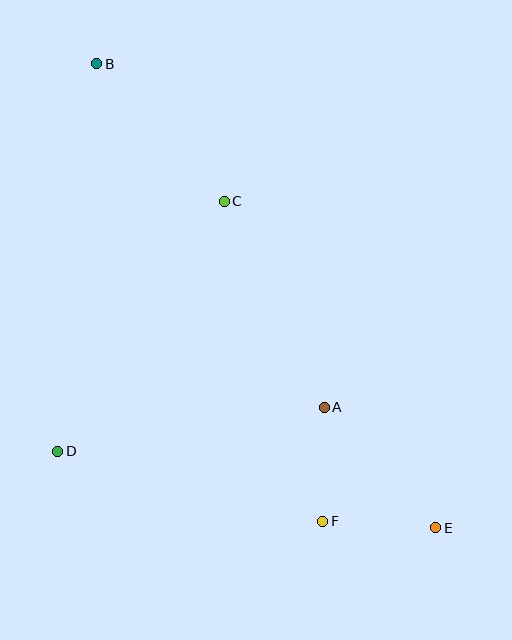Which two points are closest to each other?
Points E and F are closest to each other.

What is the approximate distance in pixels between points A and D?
The distance between A and D is approximately 270 pixels.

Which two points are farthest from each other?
Points B and E are farthest from each other.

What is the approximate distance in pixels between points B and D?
The distance between B and D is approximately 389 pixels.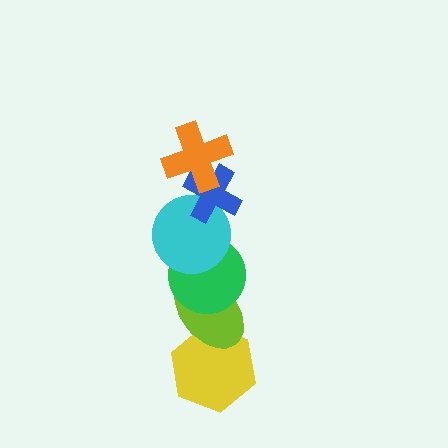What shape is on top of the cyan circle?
The blue cross is on top of the cyan circle.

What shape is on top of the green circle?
The cyan circle is on top of the green circle.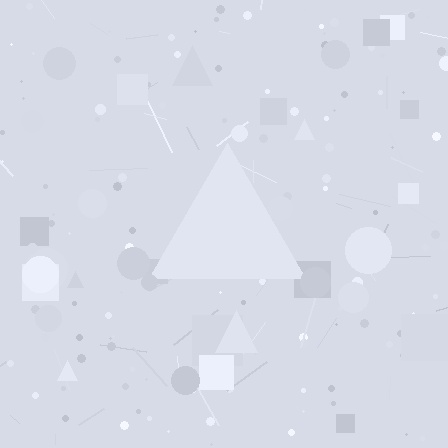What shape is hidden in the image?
A triangle is hidden in the image.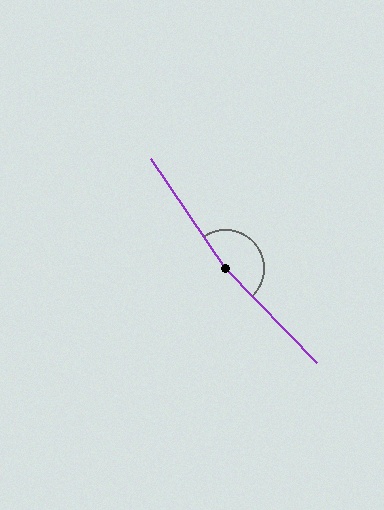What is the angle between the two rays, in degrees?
Approximately 170 degrees.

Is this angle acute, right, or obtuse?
It is obtuse.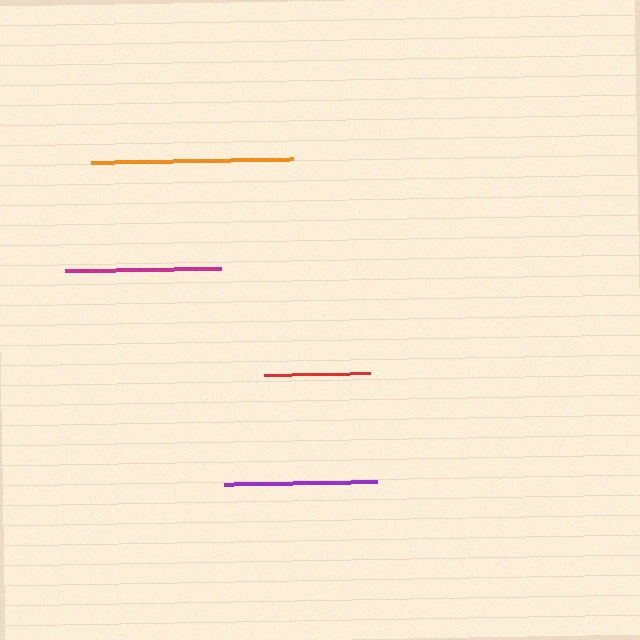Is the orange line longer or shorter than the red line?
The orange line is longer than the red line.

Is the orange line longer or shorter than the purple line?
The orange line is longer than the purple line.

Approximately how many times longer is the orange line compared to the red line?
The orange line is approximately 1.9 times the length of the red line.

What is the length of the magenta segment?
The magenta segment is approximately 156 pixels long.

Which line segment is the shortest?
The red line is the shortest at approximately 106 pixels.